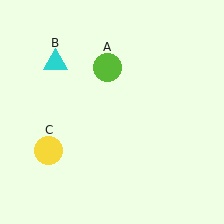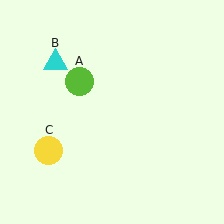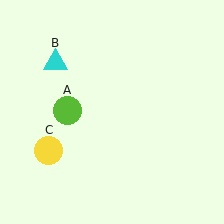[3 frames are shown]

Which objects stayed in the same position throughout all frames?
Cyan triangle (object B) and yellow circle (object C) remained stationary.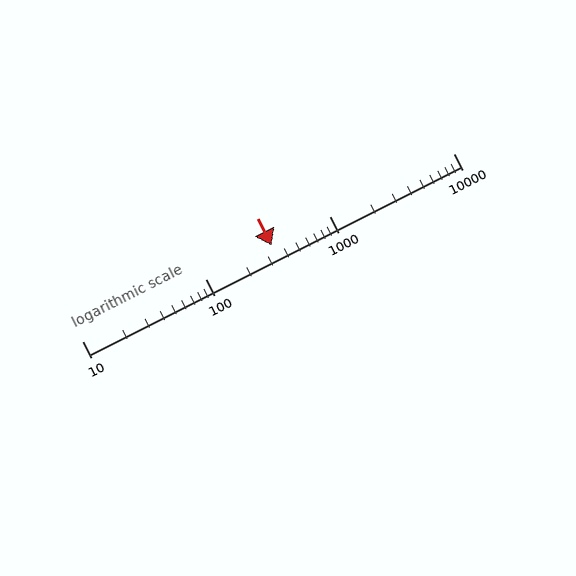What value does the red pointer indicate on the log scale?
The pointer indicates approximately 340.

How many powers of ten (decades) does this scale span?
The scale spans 3 decades, from 10 to 10000.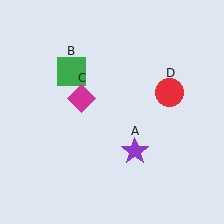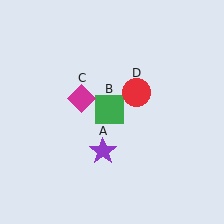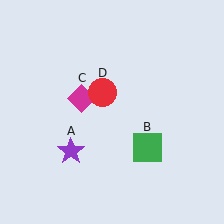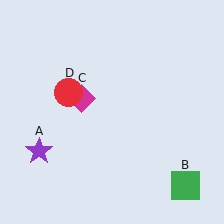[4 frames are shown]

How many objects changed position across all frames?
3 objects changed position: purple star (object A), green square (object B), red circle (object D).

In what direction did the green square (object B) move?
The green square (object B) moved down and to the right.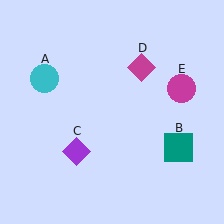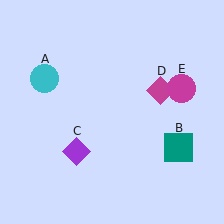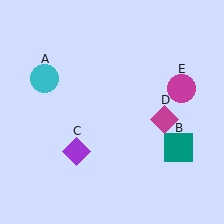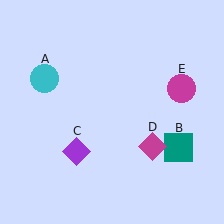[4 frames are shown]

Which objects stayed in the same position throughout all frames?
Cyan circle (object A) and teal square (object B) and purple diamond (object C) and magenta circle (object E) remained stationary.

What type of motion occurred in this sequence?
The magenta diamond (object D) rotated clockwise around the center of the scene.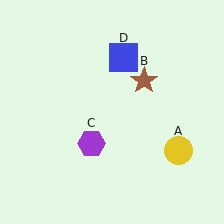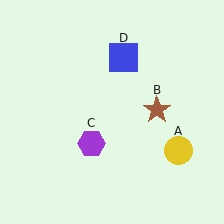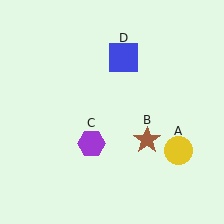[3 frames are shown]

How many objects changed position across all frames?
1 object changed position: brown star (object B).